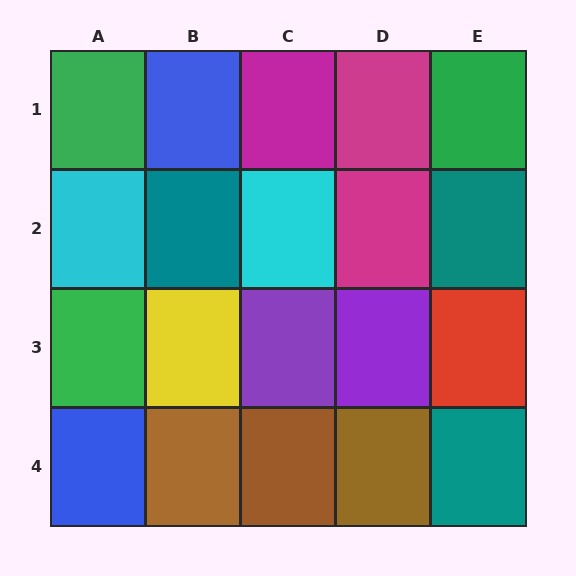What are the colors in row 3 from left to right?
Green, yellow, purple, purple, red.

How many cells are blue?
2 cells are blue.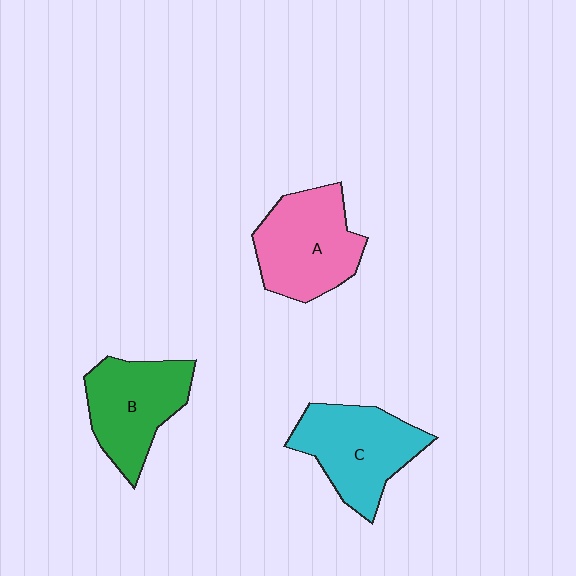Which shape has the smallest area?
Shape B (green).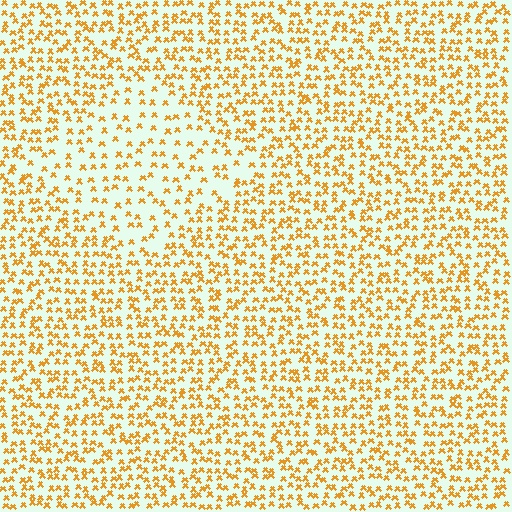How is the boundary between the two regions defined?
The boundary is defined by a change in element density (approximately 1.9x ratio). All elements are the same color, size, and shape.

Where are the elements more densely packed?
The elements are more densely packed outside the diamond boundary.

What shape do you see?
I see a diamond.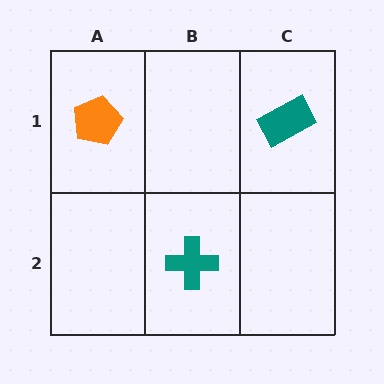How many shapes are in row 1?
2 shapes.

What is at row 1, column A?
An orange pentagon.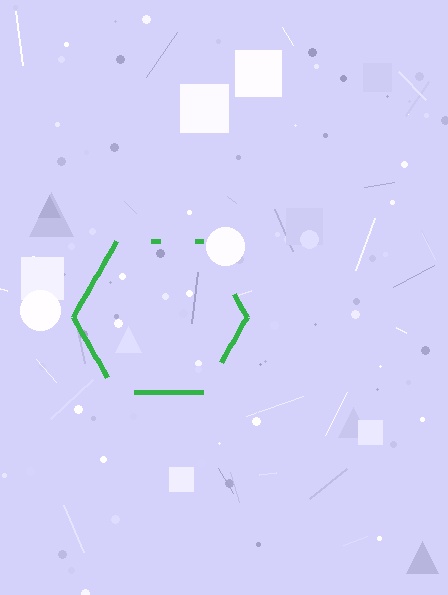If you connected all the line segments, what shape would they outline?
They would outline a hexagon.